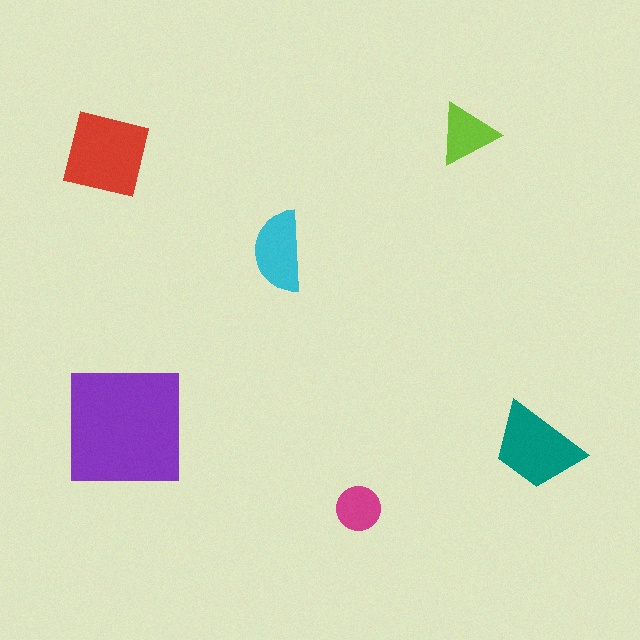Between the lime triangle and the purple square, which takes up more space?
The purple square.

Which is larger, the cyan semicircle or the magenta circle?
The cyan semicircle.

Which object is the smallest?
The magenta circle.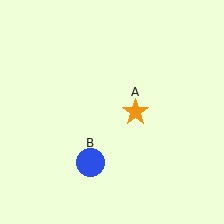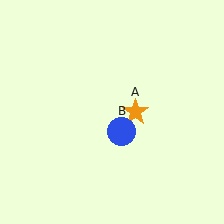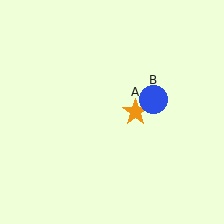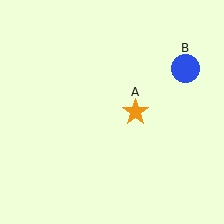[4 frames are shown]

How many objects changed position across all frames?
1 object changed position: blue circle (object B).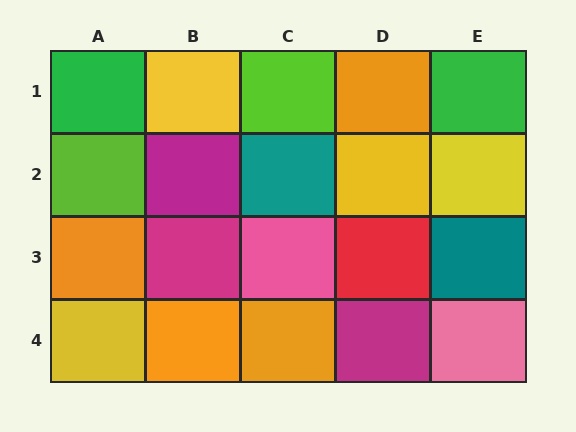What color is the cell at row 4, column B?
Orange.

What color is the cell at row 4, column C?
Orange.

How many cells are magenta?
3 cells are magenta.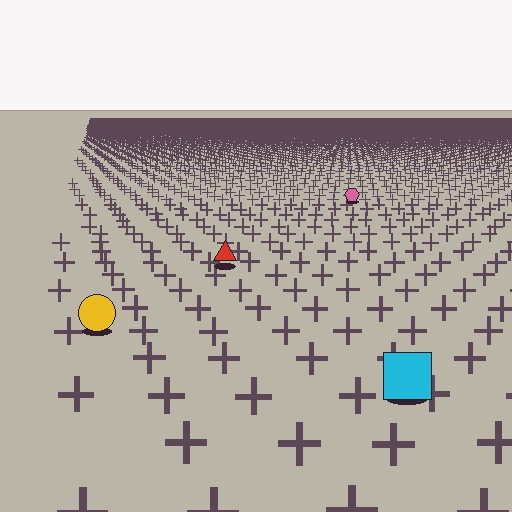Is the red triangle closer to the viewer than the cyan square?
No. The cyan square is closer — you can tell from the texture gradient: the ground texture is coarser near it.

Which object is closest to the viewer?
The cyan square is closest. The texture marks near it are larger and more spread out.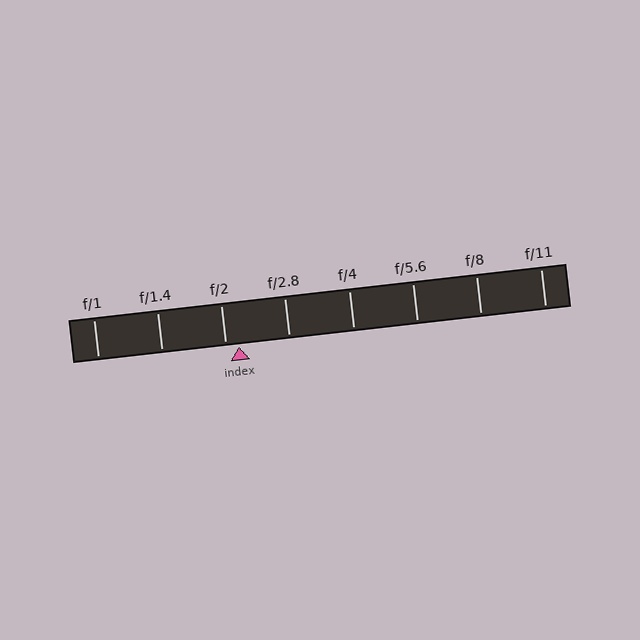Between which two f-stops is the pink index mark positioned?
The index mark is between f/2 and f/2.8.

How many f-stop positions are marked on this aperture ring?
There are 8 f-stop positions marked.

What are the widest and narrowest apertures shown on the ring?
The widest aperture shown is f/1 and the narrowest is f/11.